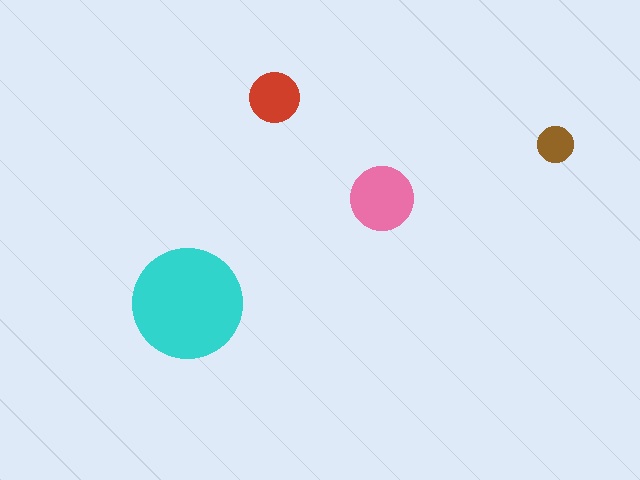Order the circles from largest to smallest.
the cyan one, the pink one, the red one, the brown one.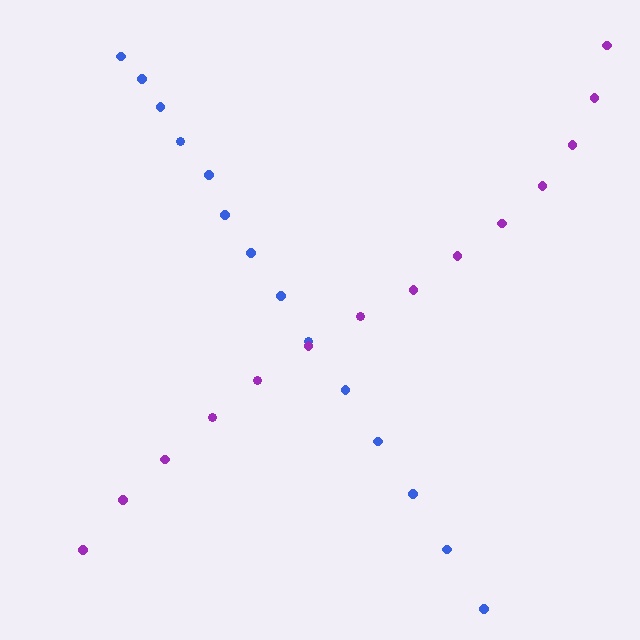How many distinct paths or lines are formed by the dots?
There are 2 distinct paths.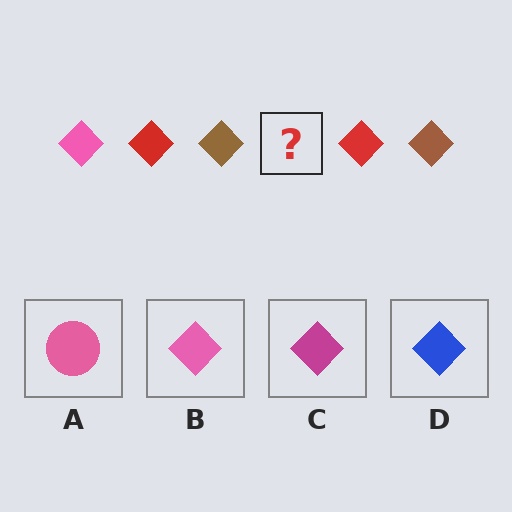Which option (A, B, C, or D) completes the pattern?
B.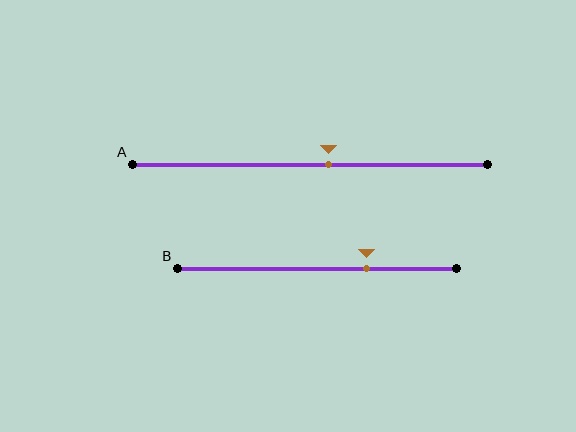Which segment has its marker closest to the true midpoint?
Segment A has its marker closest to the true midpoint.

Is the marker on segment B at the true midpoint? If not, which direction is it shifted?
No, the marker on segment B is shifted to the right by about 18% of the segment length.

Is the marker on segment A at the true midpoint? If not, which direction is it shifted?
No, the marker on segment A is shifted to the right by about 5% of the segment length.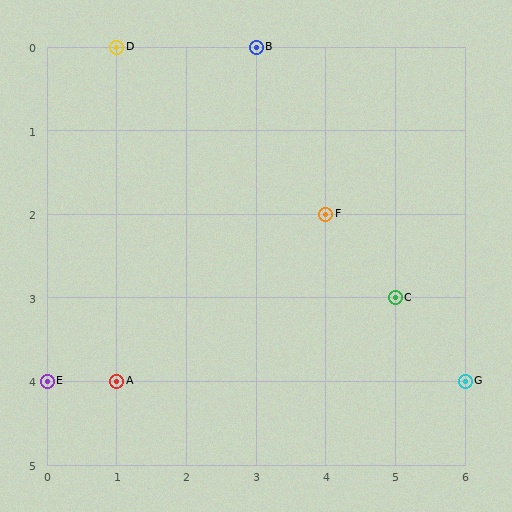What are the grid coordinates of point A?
Point A is at grid coordinates (1, 4).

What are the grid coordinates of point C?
Point C is at grid coordinates (5, 3).